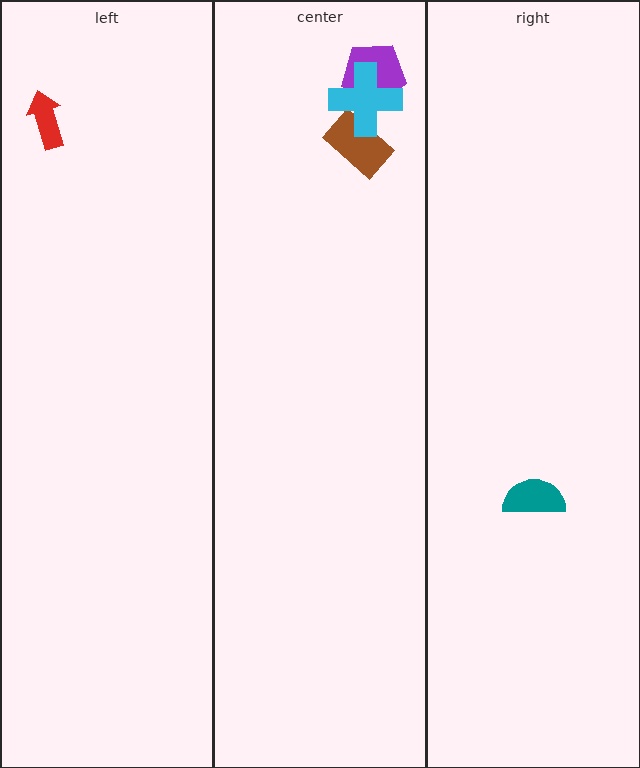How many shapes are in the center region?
3.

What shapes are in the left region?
The red arrow.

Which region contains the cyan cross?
The center region.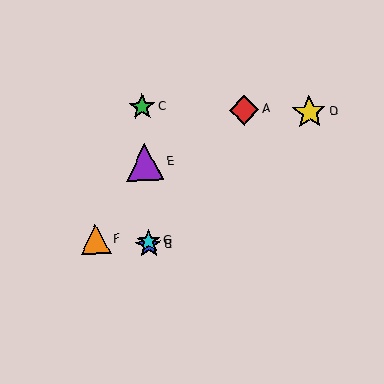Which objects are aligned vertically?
Objects B, C, E, G are aligned vertically.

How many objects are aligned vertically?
4 objects (B, C, E, G) are aligned vertically.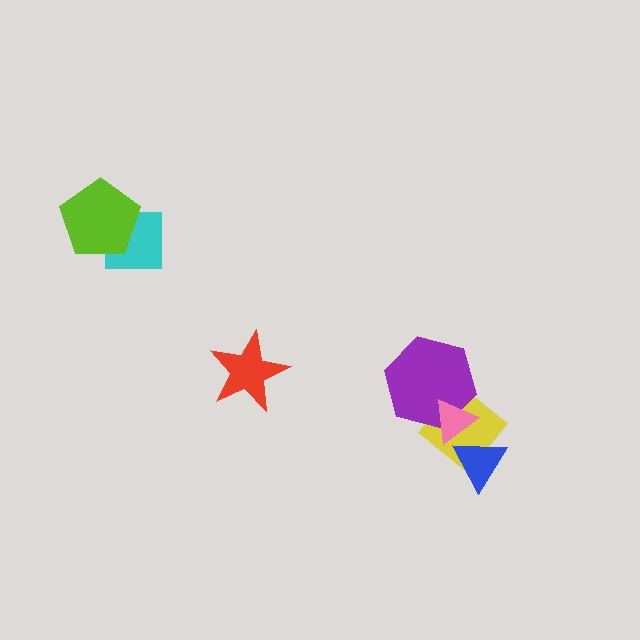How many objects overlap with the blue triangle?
2 objects overlap with the blue triangle.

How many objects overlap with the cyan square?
1 object overlaps with the cyan square.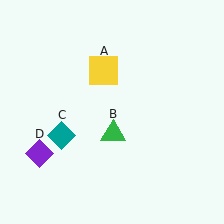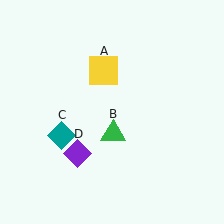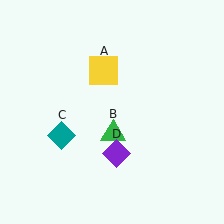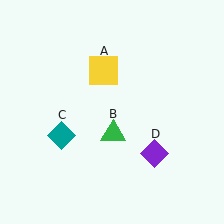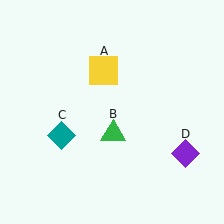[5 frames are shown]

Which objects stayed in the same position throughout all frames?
Yellow square (object A) and green triangle (object B) and teal diamond (object C) remained stationary.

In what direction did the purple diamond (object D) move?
The purple diamond (object D) moved right.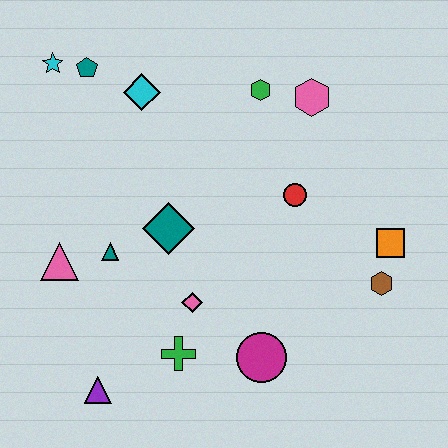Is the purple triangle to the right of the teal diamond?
No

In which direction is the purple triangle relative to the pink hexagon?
The purple triangle is below the pink hexagon.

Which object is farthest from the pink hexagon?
The purple triangle is farthest from the pink hexagon.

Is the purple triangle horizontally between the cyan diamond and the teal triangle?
No